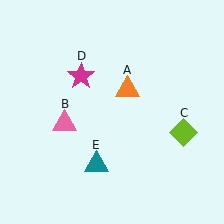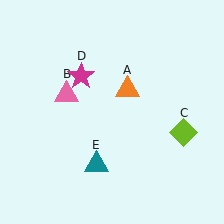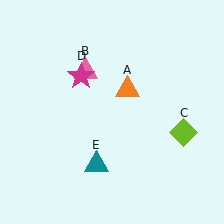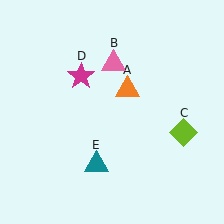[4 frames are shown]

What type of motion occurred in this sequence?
The pink triangle (object B) rotated clockwise around the center of the scene.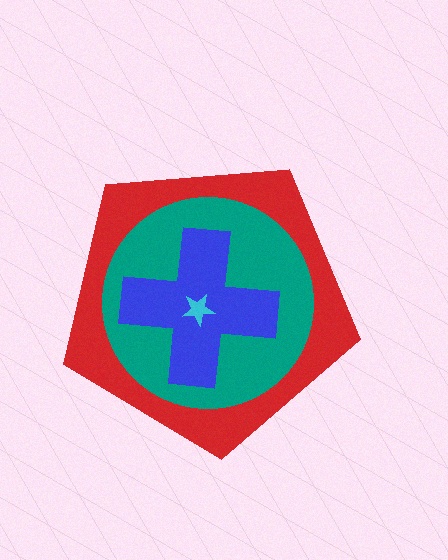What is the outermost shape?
The red pentagon.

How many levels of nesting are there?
4.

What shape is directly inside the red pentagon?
The teal circle.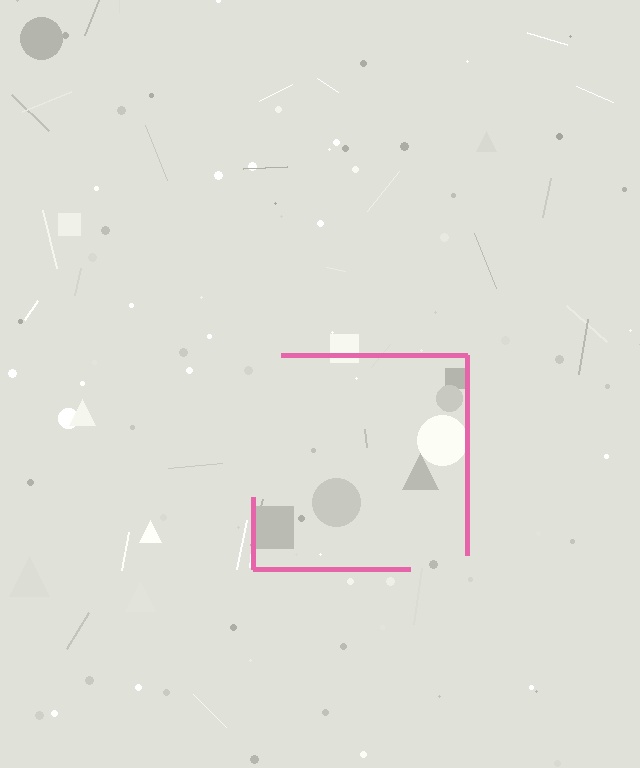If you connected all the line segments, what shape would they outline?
They would outline a square.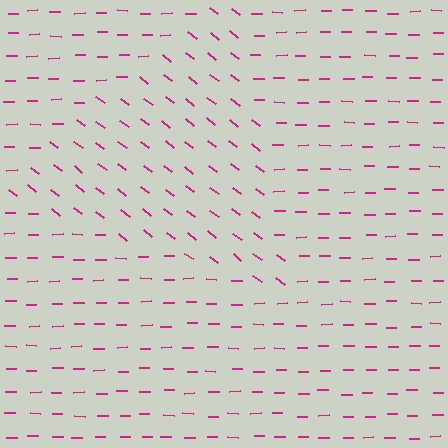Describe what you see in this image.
The image is filled with small magenta line segments. A triangle region in the image has lines oriented differently from the surrounding lines, creating a visible texture boundary.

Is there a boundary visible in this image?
Yes, there is a texture boundary formed by a change in line orientation.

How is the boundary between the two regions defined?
The boundary is defined purely by a change in line orientation (approximately 38 degrees difference). All lines are the same color and thickness.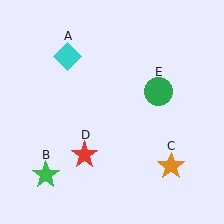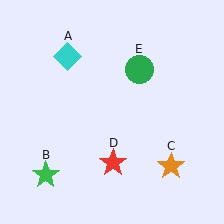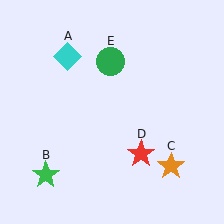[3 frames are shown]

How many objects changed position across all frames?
2 objects changed position: red star (object D), green circle (object E).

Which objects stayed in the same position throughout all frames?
Cyan diamond (object A) and green star (object B) and orange star (object C) remained stationary.